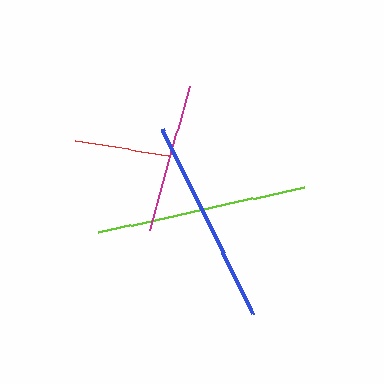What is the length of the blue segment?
The blue segment is approximately 207 pixels long.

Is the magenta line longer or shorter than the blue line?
The blue line is longer than the magenta line.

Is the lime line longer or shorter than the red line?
The lime line is longer than the red line.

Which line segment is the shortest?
The red line is the shortest at approximately 94 pixels.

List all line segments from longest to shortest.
From longest to shortest: lime, blue, magenta, red.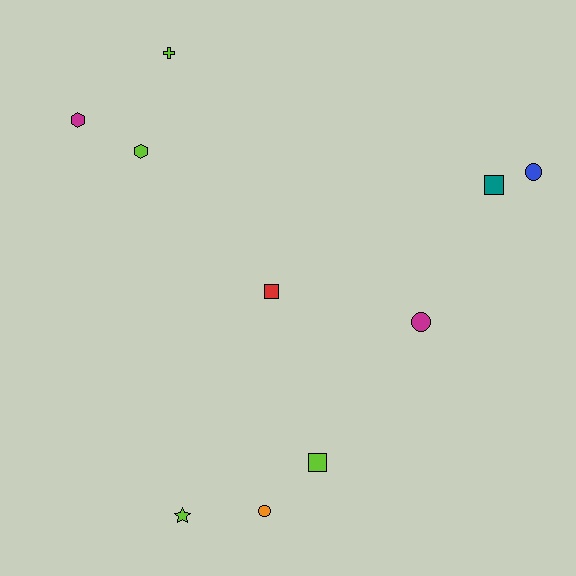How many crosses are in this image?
There is 1 cross.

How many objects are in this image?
There are 10 objects.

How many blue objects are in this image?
There is 1 blue object.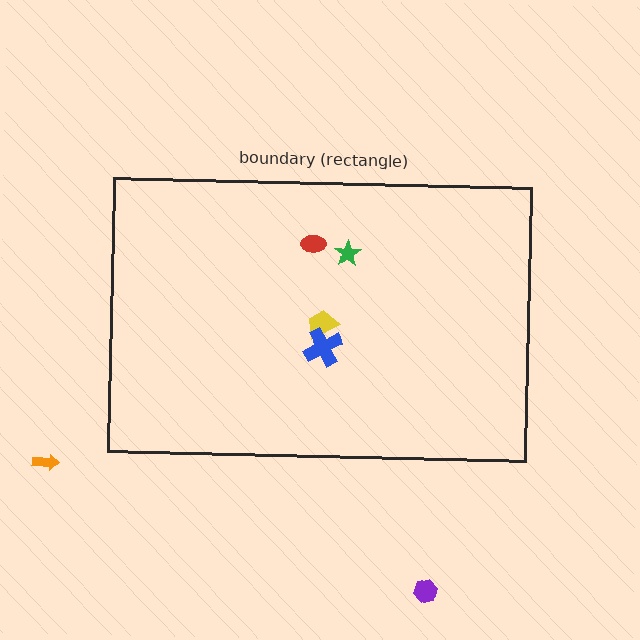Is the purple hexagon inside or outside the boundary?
Outside.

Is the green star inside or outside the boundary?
Inside.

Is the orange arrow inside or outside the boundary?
Outside.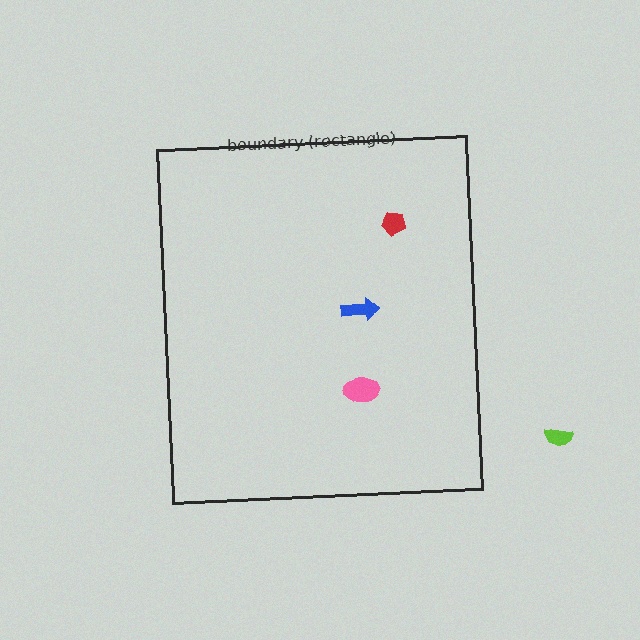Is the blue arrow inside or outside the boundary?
Inside.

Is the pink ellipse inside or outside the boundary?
Inside.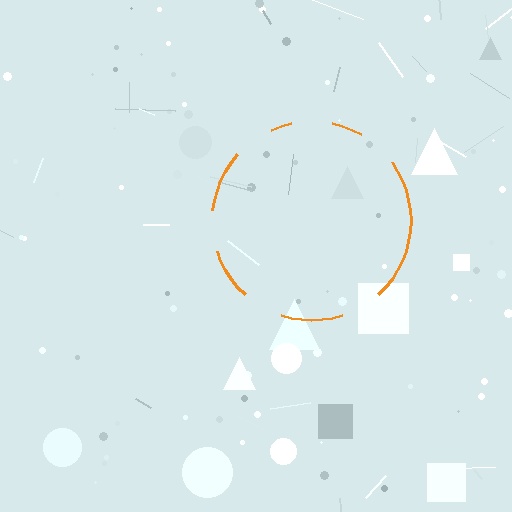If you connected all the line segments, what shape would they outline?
They would outline a circle.